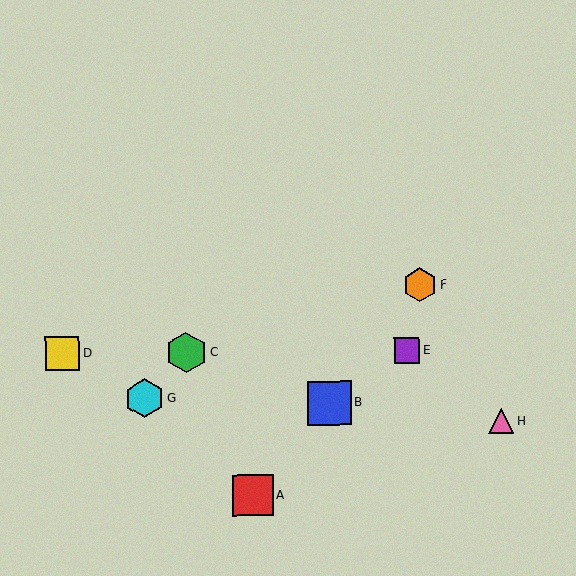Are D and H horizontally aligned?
No, D is at y≈354 and H is at y≈421.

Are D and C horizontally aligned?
Yes, both are at y≈354.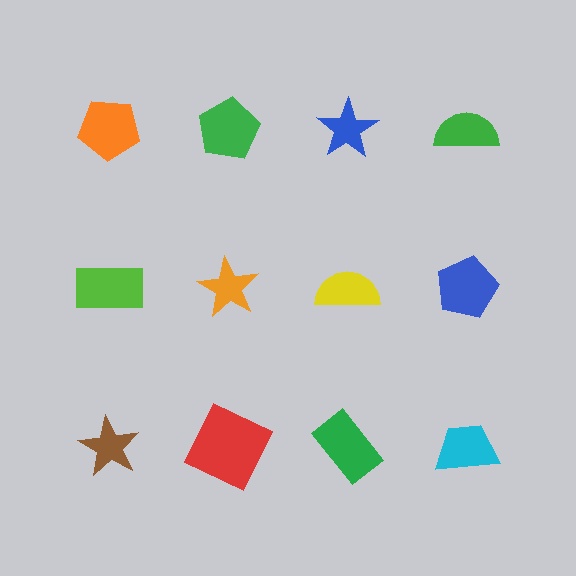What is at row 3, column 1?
A brown star.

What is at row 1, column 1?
An orange pentagon.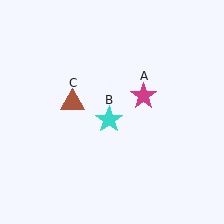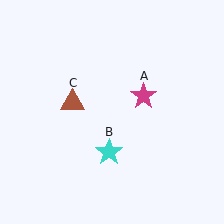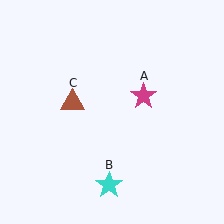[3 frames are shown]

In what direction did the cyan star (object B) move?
The cyan star (object B) moved down.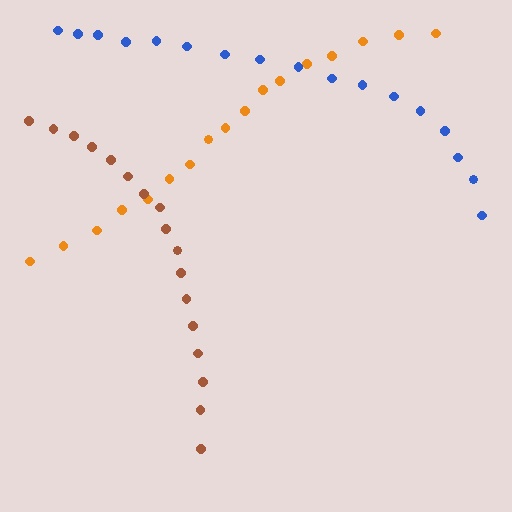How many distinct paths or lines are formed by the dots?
There are 3 distinct paths.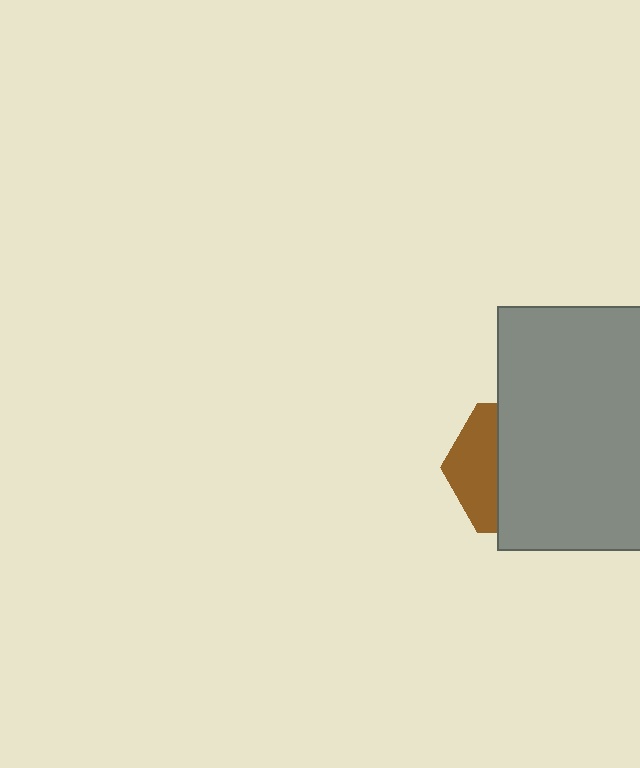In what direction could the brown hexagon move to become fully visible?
The brown hexagon could move left. That would shift it out from behind the gray rectangle entirely.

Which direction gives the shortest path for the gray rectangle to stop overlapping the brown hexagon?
Moving right gives the shortest separation.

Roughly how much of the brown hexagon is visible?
A small part of it is visible (roughly 35%).